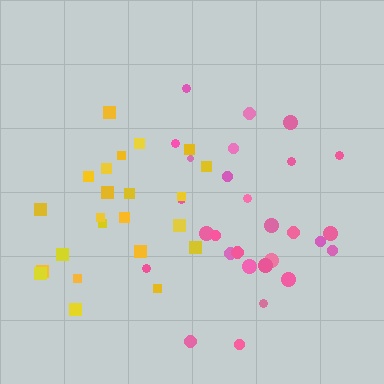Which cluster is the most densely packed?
Yellow.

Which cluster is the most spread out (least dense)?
Pink.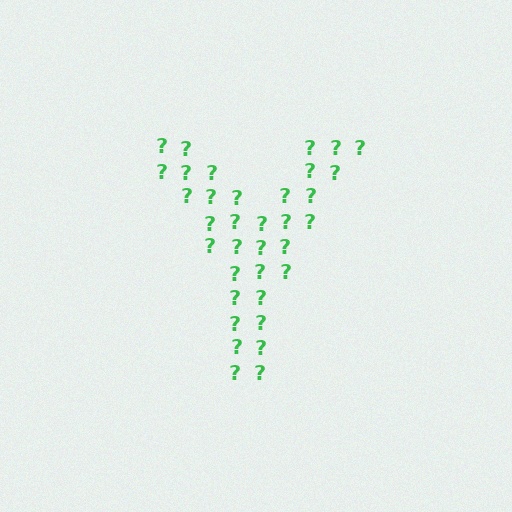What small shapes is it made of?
It is made of small question marks.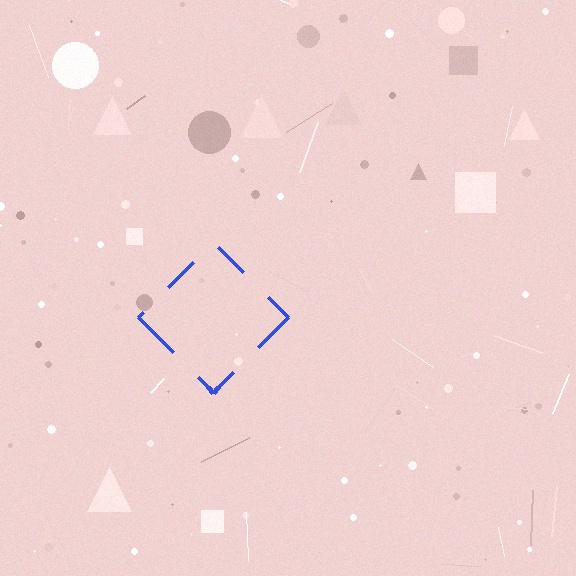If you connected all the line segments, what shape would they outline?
They would outline a diamond.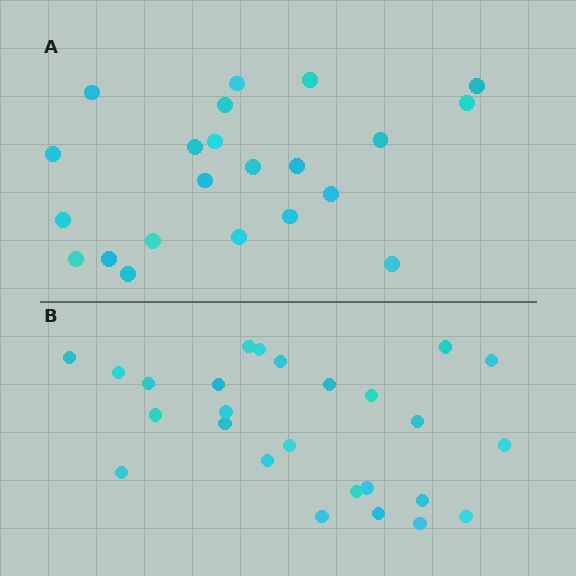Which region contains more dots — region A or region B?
Region B (the bottom region) has more dots.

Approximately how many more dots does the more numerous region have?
Region B has about 4 more dots than region A.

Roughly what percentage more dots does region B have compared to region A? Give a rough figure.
About 20% more.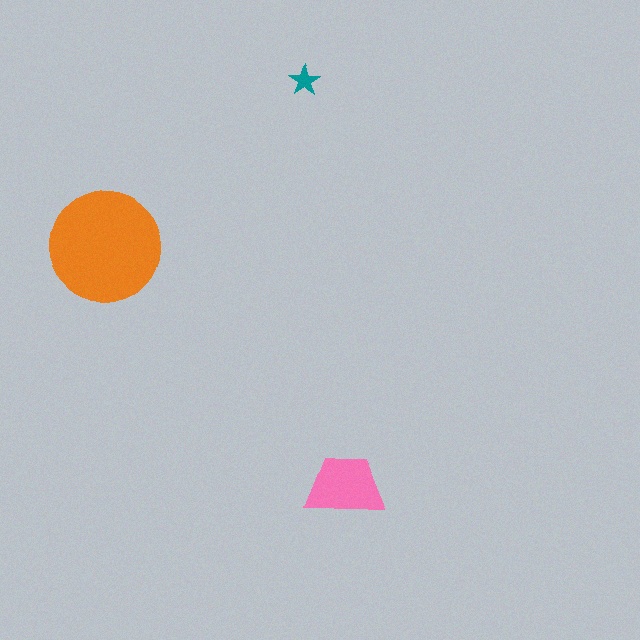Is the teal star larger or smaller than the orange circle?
Smaller.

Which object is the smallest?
The teal star.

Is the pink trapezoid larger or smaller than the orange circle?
Smaller.